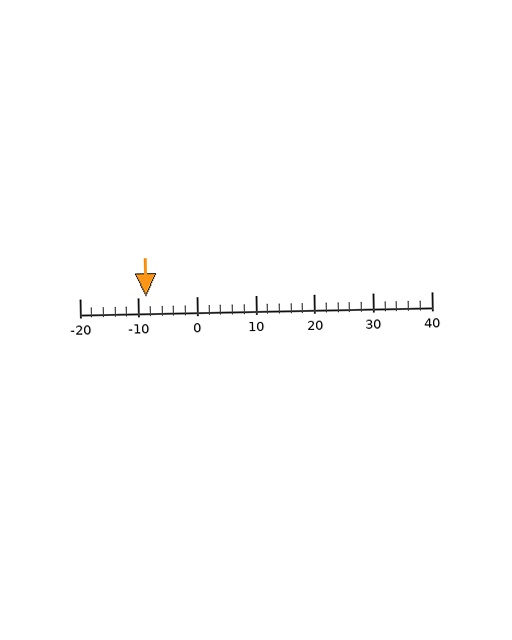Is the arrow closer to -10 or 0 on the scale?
The arrow is closer to -10.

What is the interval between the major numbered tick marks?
The major tick marks are spaced 10 units apart.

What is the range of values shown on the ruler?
The ruler shows values from -20 to 40.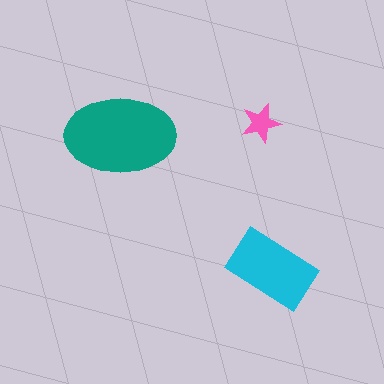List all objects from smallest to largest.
The pink star, the cyan rectangle, the teal ellipse.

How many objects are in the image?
There are 3 objects in the image.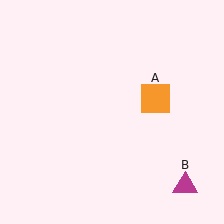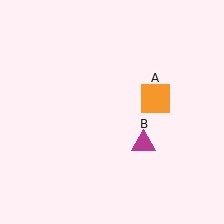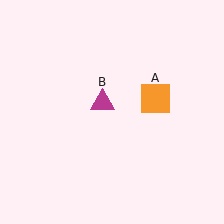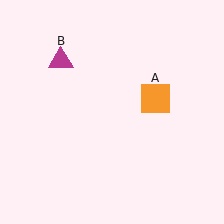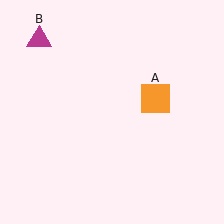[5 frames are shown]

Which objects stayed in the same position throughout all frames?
Orange square (object A) remained stationary.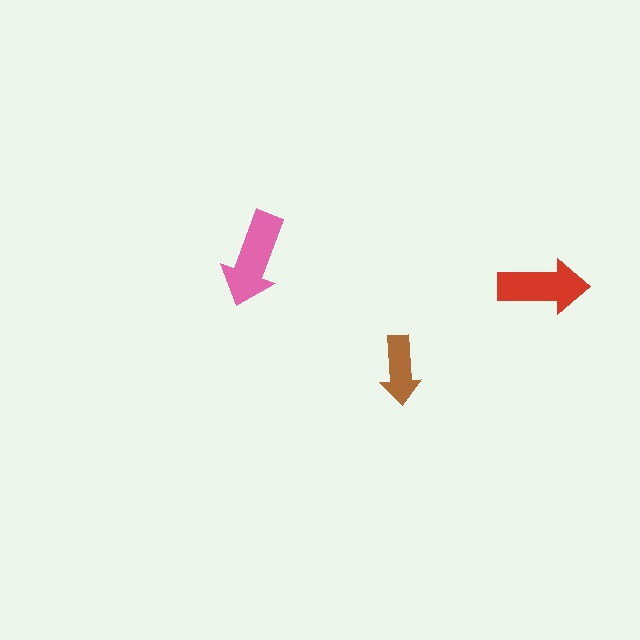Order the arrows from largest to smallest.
the pink one, the red one, the brown one.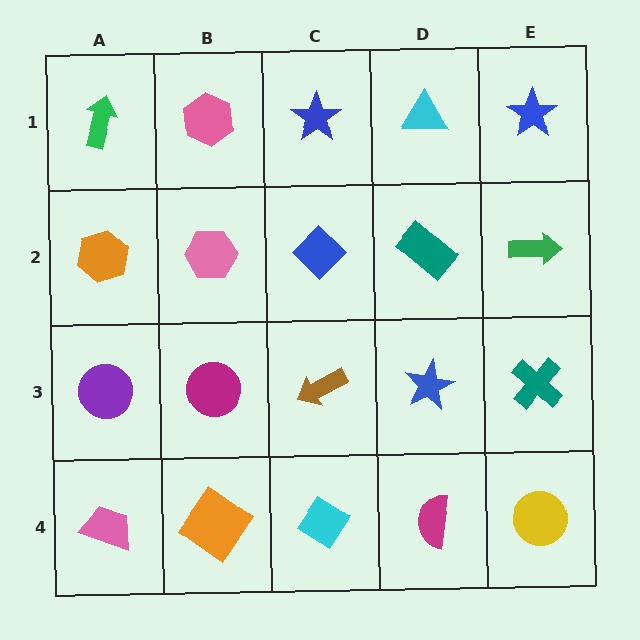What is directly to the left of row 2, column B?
An orange hexagon.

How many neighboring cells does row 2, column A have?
3.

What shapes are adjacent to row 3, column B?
A pink hexagon (row 2, column B), an orange diamond (row 4, column B), a purple circle (row 3, column A), a brown arrow (row 3, column C).